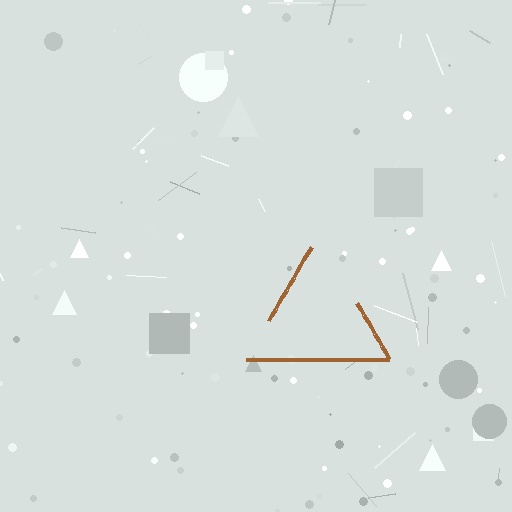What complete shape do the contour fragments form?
The contour fragments form a triangle.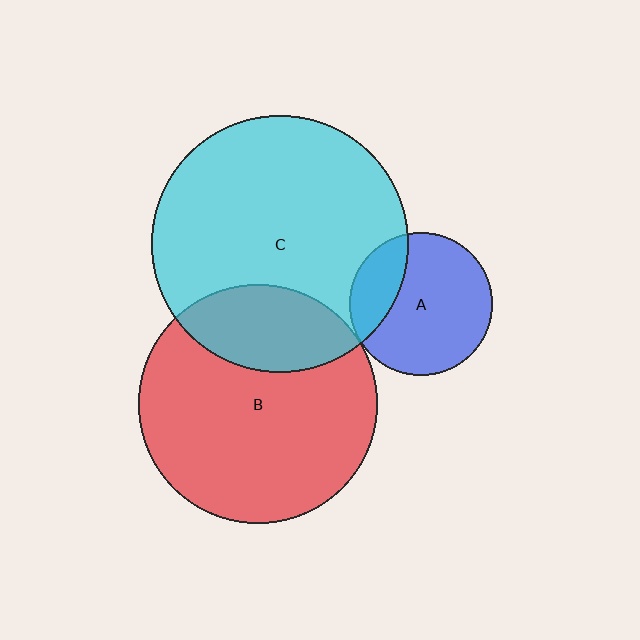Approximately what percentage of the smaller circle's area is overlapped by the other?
Approximately 25%.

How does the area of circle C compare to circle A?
Approximately 3.2 times.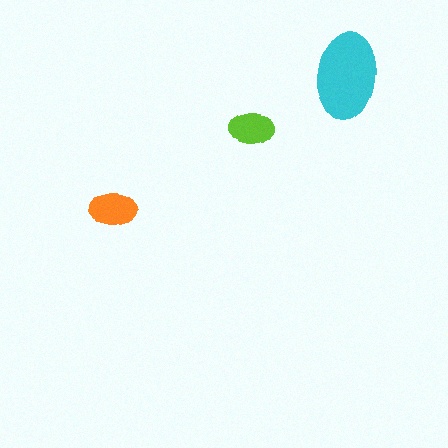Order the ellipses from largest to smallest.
the cyan one, the orange one, the lime one.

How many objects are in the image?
There are 3 objects in the image.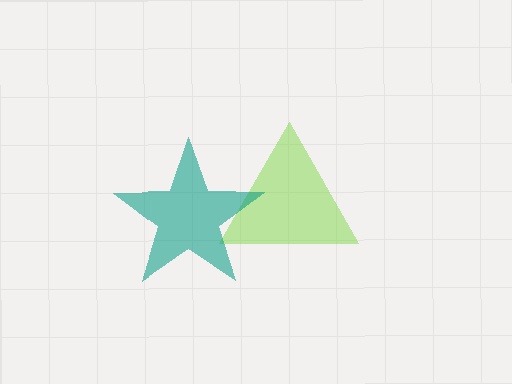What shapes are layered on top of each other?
The layered shapes are: a lime triangle, a teal star.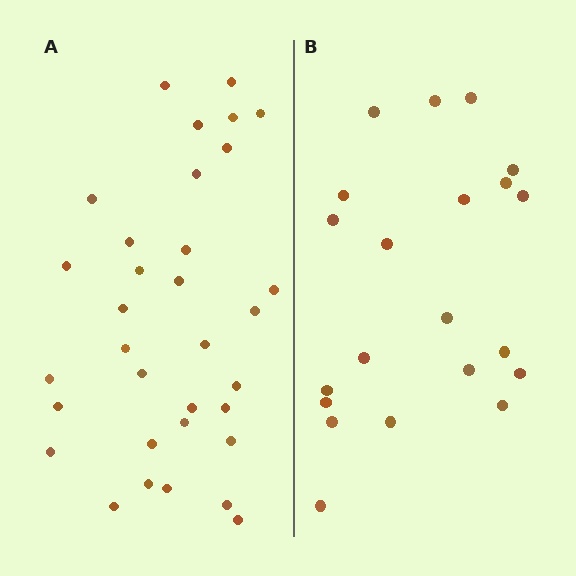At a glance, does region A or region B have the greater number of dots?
Region A (the left region) has more dots.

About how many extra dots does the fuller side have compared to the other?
Region A has roughly 12 or so more dots than region B.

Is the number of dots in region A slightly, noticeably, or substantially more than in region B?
Region A has substantially more. The ratio is roughly 1.6 to 1.